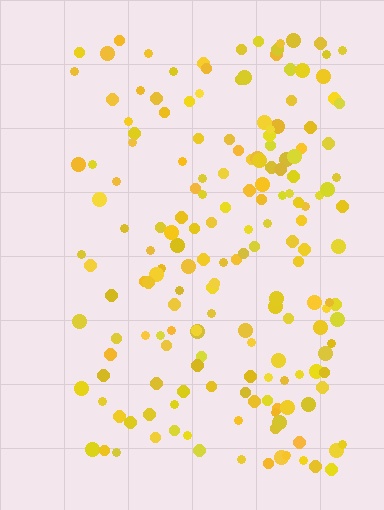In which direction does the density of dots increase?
From left to right, with the right side densest.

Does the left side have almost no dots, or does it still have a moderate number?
Still a moderate number, just noticeably fewer than the right.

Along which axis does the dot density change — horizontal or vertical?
Horizontal.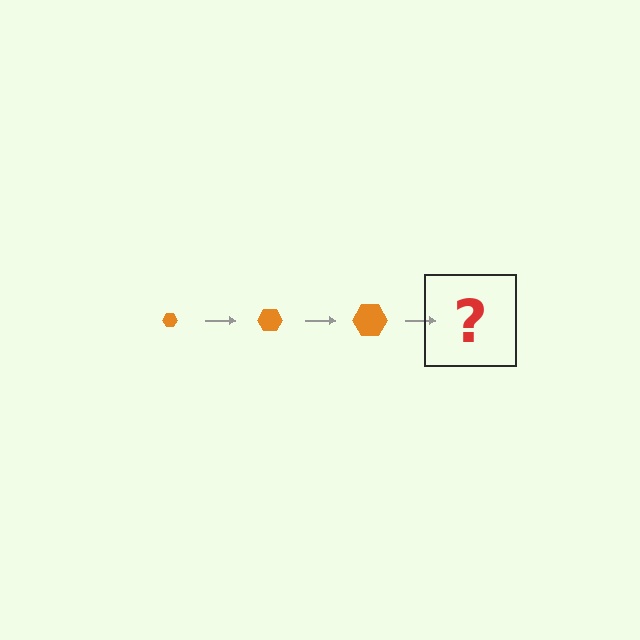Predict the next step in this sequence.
The next step is an orange hexagon, larger than the previous one.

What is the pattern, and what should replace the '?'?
The pattern is that the hexagon gets progressively larger each step. The '?' should be an orange hexagon, larger than the previous one.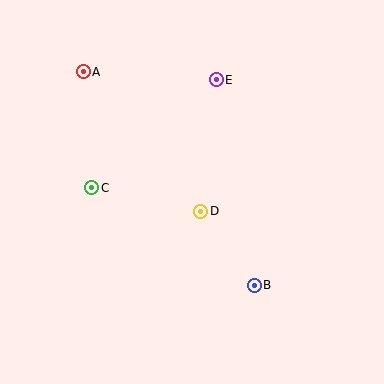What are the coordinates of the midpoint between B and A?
The midpoint between B and A is at (169, 178).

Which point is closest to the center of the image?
Point D at (201, 211) is closest to the center.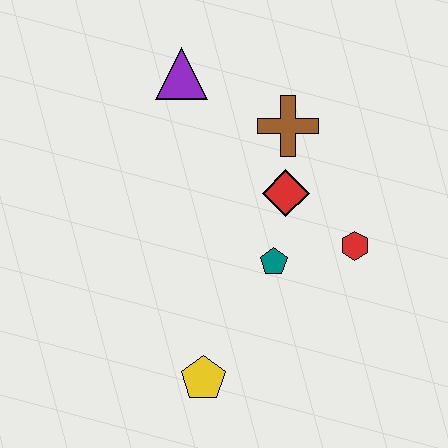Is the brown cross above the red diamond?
Yes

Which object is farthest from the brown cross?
The yellow pentagon is farthest from the brown cross.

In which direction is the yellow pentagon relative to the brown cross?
The yellow pentagon is below the brown cross.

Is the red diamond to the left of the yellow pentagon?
No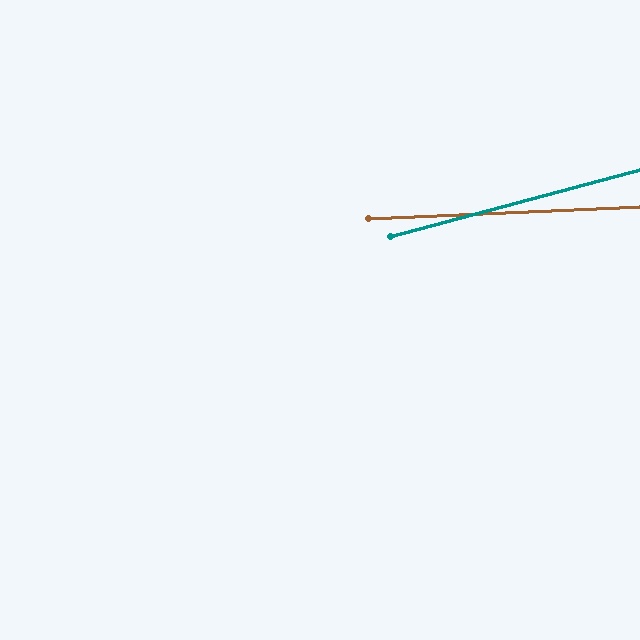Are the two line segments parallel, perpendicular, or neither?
Neither parallel nor perpendicular — they differ by about 12°.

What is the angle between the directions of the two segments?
Approximately 12 degrees.